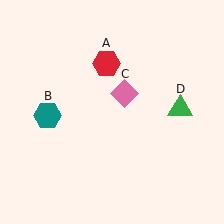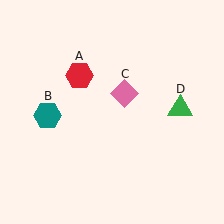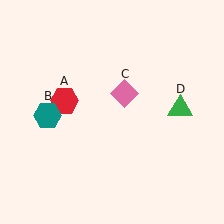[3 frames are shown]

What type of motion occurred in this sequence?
The red hexagon (object A) rotated counterclockwise around the center of the scene.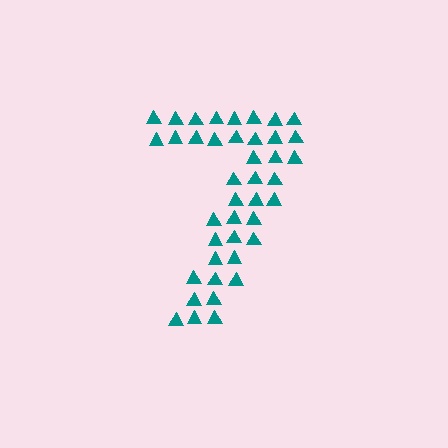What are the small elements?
The small elements are triangles.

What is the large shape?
The large shape is the digit 7.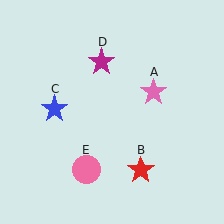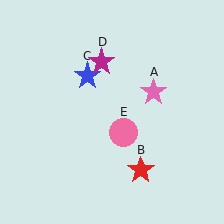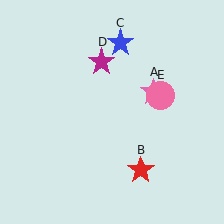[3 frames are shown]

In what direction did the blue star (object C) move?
The blue star (object C) moved up and to the right.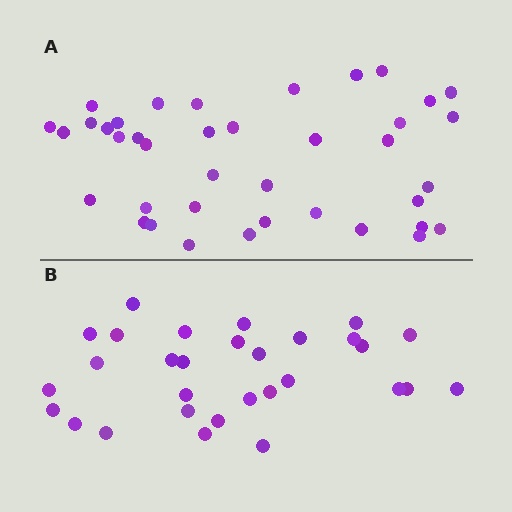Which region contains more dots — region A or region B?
Region A (the top region) has more dots.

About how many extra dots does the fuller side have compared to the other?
Region A has roughly 8 or so more dots than region B.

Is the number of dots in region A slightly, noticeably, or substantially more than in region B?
Region A has noticeably more, but not dramatically so. The ratio is roughly 1.3 to 1.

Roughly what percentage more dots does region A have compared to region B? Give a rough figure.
About 30% more.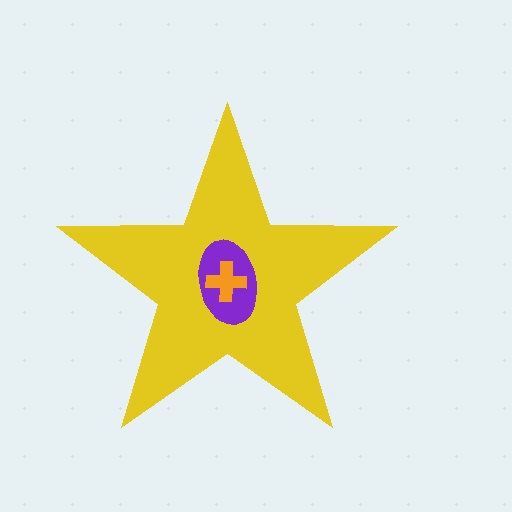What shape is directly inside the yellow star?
The purple ellipse.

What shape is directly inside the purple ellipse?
The orange cross.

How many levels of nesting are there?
3.